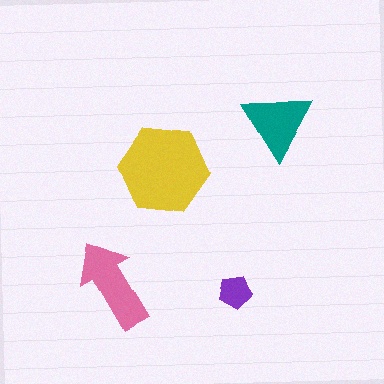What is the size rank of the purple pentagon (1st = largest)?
4th.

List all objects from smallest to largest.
The purple pentagon, the teal triangle, the pink arrow, the yellow hexagon.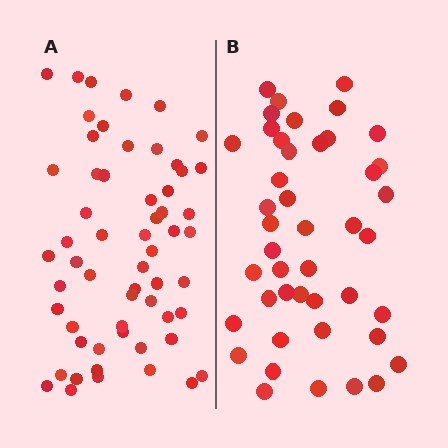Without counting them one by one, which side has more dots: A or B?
Region A (the left region) has more dots.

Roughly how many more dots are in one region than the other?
Region A has approximately 15 more dots than region B.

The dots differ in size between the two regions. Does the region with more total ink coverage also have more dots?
No. Region B has more total ink coverage because its dots are larger, but region A actually contains more individual dots. Total area can be misleading — the number of items is what matters here.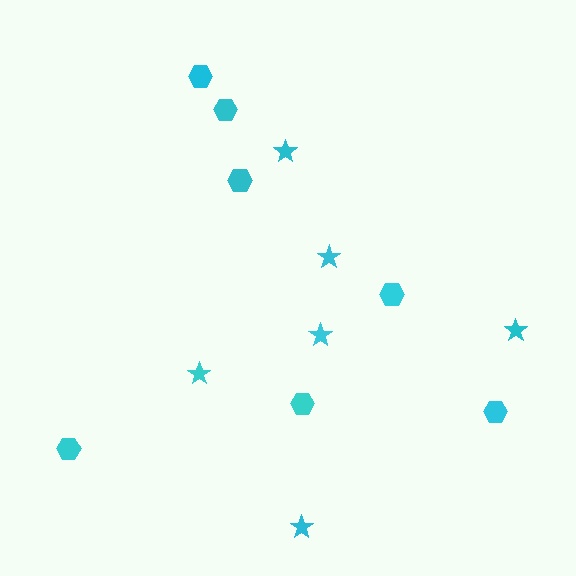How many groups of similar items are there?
There are 2 groups: one group of stars (6) and one group of hexagons (7).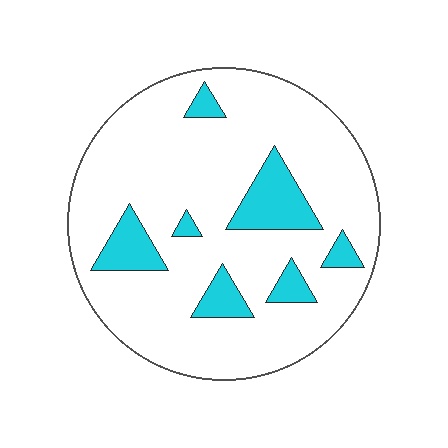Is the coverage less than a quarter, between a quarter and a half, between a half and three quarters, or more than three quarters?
Less than a quarter.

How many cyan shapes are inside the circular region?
7.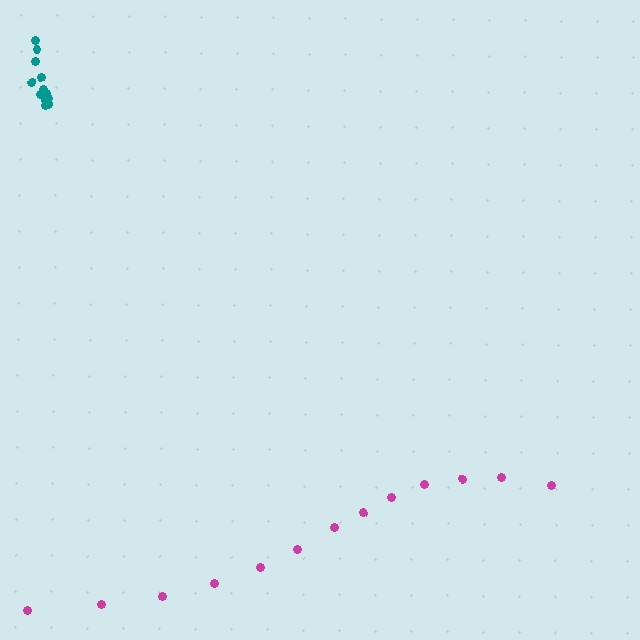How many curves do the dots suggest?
There are 2 distinct paths.